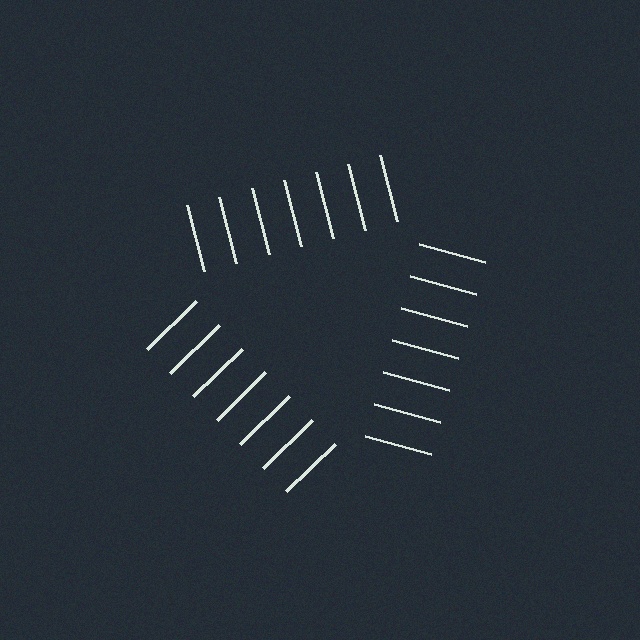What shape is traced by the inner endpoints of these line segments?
An illusory triangle — the line segments terminate on its edges but no continuous stroke is drawn.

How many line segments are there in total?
21 — 7 along each of the 3 edges.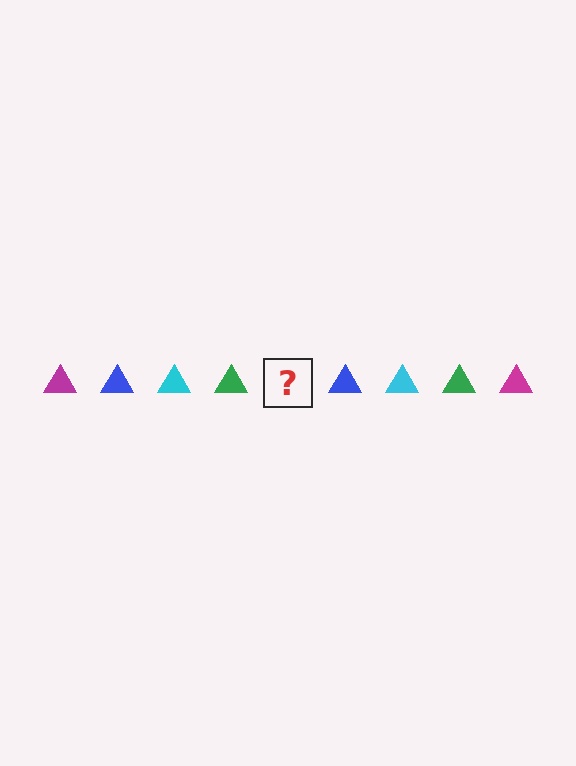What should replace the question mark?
The question mark should be replaced with a magenta triangle.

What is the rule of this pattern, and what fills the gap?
The rule is that the pattern cycles through magenta, blue, cyan, green triangles. The gap should be filled with a magenta triangle.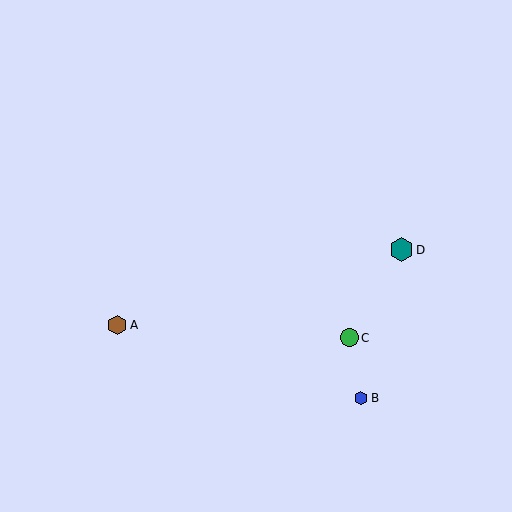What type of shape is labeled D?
Shape D is a teal hexagon.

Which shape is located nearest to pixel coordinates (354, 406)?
The blue hexagon (labeled B) at (361, 398) is nearest to that location.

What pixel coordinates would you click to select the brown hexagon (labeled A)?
Click at (117, 325) to select the brown hexagon A.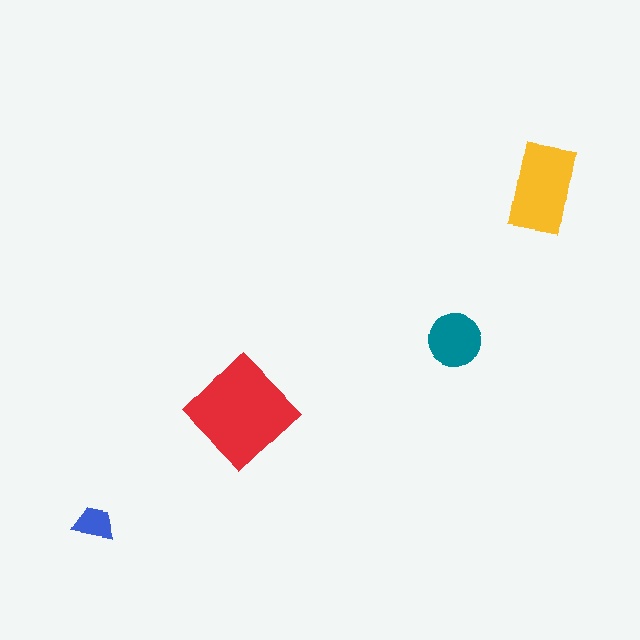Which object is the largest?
The red diamond.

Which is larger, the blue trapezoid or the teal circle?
The teal circle.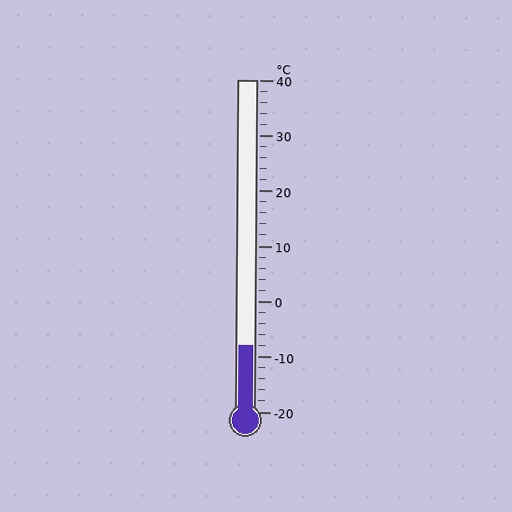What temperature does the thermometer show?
The thermometer shows approximately -8°C.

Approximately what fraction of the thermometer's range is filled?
The thermometer is filled to approximately 20% of its range.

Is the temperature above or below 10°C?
The temperature is below 10°C.